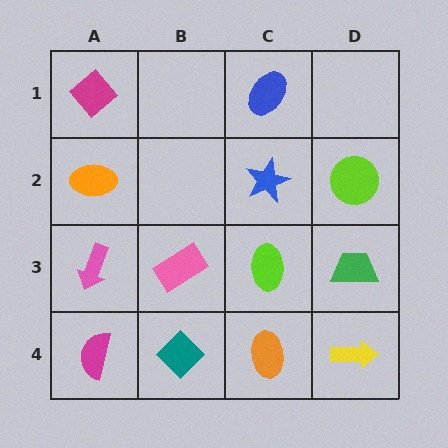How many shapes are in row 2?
3 shapes.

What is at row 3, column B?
A pink rectangle.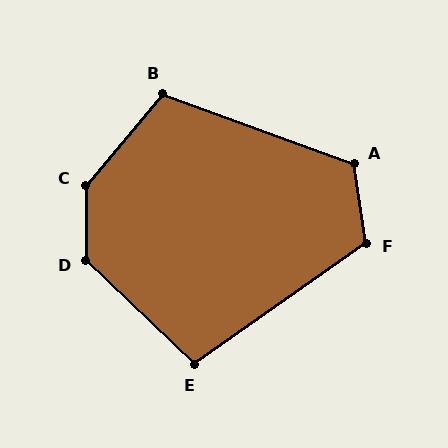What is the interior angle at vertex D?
Approximately 133 degrees (obtuse).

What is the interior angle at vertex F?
Approximately 117 degrees (obtuse).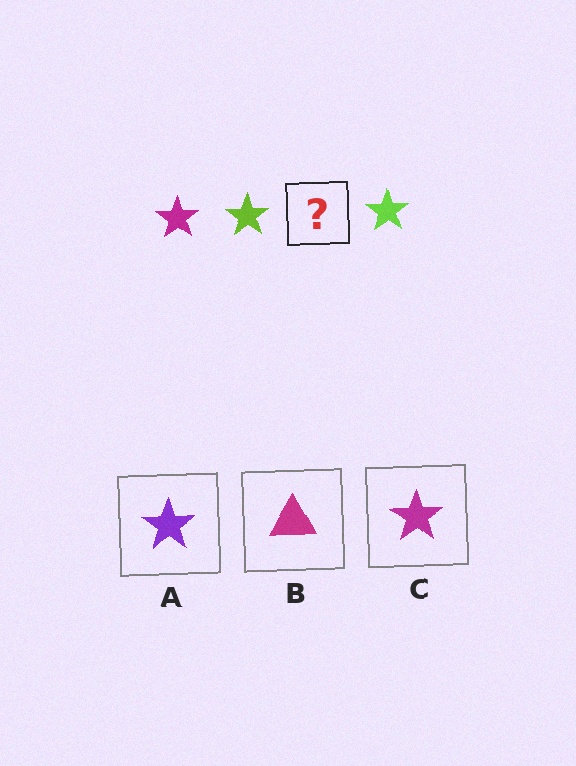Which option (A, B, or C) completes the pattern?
C.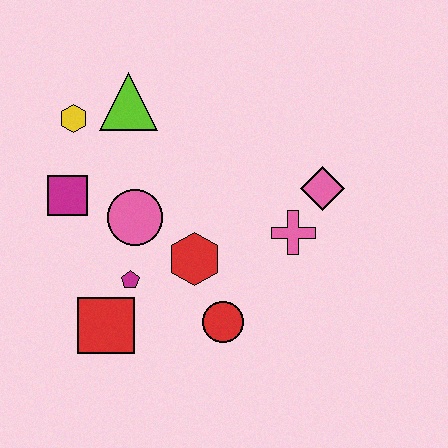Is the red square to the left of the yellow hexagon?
No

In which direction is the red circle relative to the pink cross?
The red circle is below the pink cross.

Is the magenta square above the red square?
Yes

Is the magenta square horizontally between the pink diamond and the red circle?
No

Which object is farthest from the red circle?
The yellow hexagon is farthest from the red circle.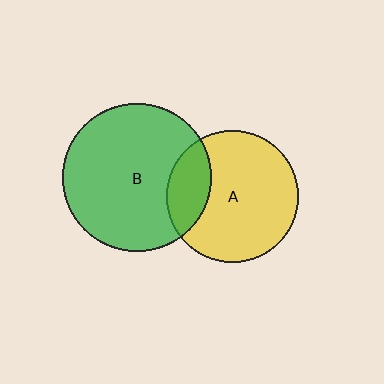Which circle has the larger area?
Circle B (green).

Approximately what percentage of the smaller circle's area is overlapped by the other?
Approximately 20%.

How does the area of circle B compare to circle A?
Approximately 1.3 times.